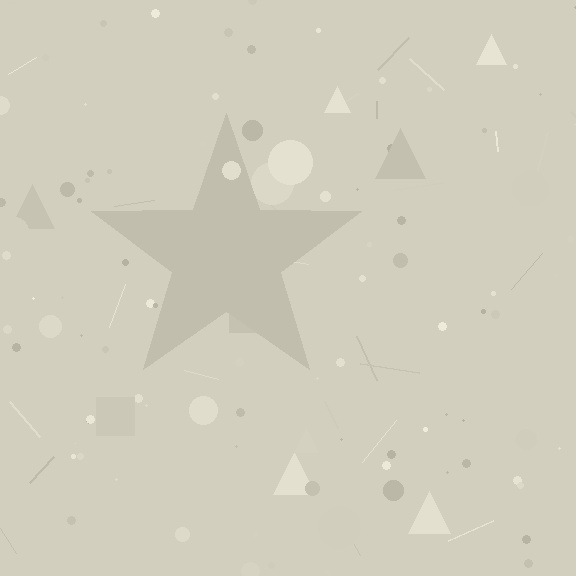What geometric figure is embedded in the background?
A star is embedded in the background.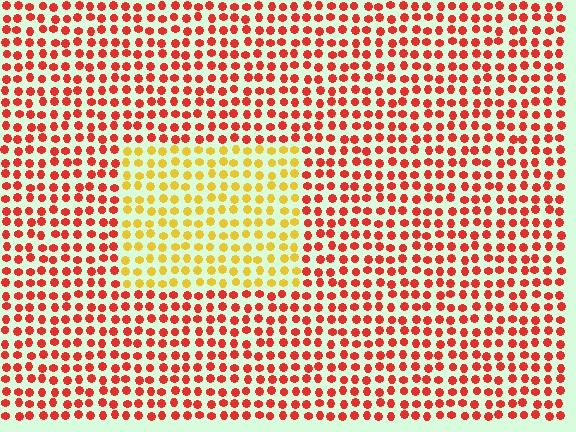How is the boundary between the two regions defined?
The boundary is defined purely by a slight shift in hue (about 48 degrees). Spacing, size, and orientation are identical on both sides.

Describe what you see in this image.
The image is filled with small red elements in a uniform arrangement. A rectangle-shaped region is visible where the elements are tinted to a slightly different hue, forming a subtle color boundary.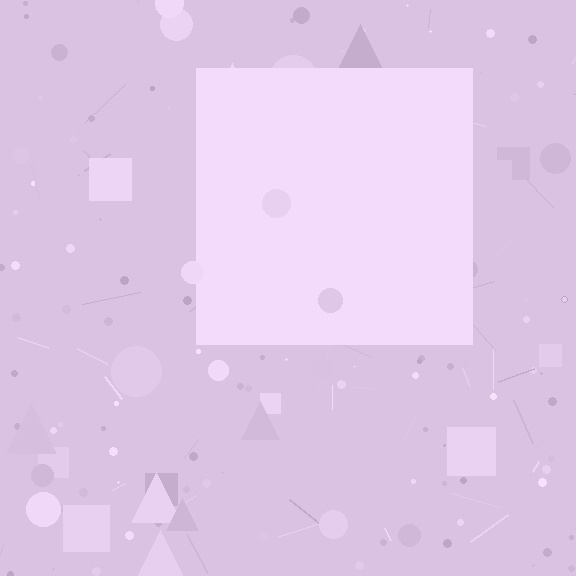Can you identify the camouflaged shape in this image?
The camouflaged shape is a square.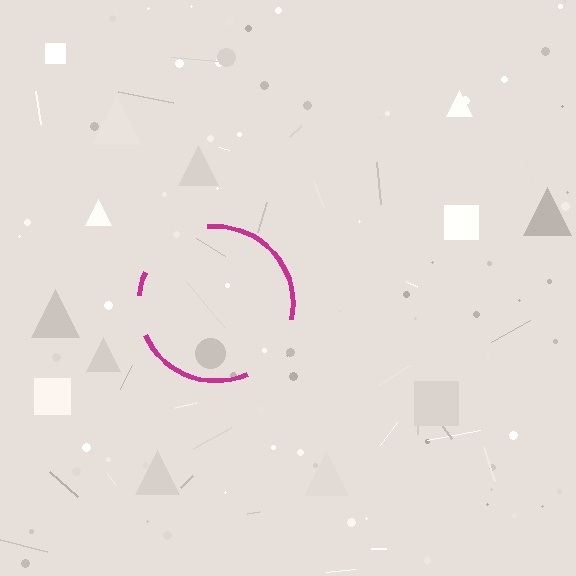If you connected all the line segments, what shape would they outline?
They would outline a circle.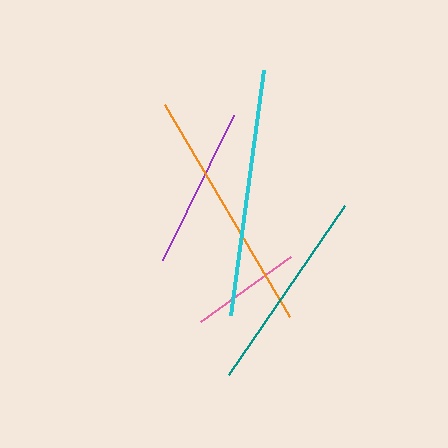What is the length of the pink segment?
The pink segment is approximately 111 pixels long.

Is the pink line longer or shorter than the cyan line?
The cyan line is longer than the pink line.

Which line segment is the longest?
The cyan line is the longest at approximately 247 pixels.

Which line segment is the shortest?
The pink line is the shortest at approximately 111 pixels.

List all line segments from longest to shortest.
From longest to shortest: cyan, orange, teal, purple, pink.